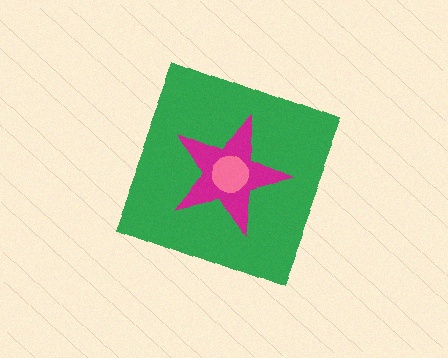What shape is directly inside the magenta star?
The pink circle.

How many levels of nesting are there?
3.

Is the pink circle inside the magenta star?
Yes.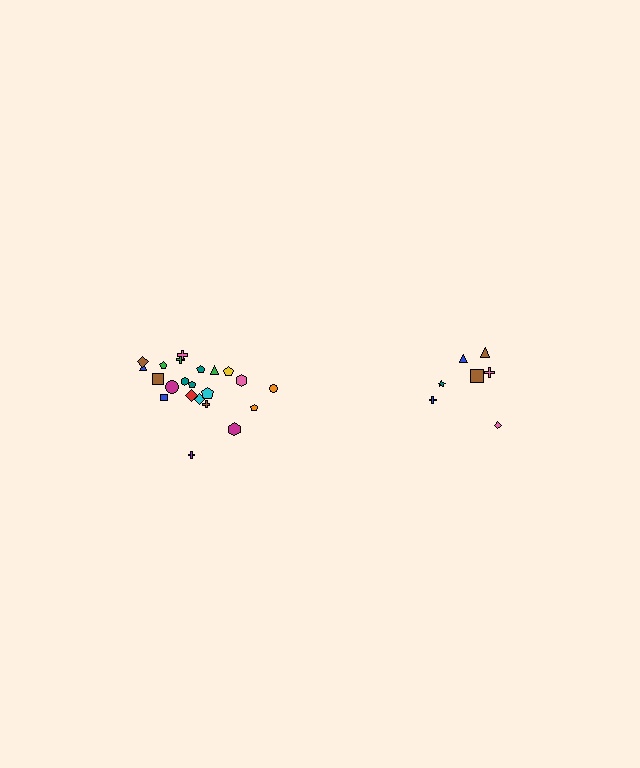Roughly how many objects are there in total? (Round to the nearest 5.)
Roughly 30 objects in total.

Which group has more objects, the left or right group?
The left group.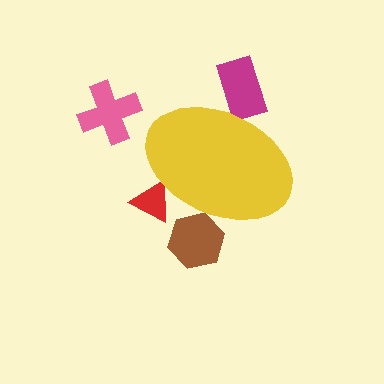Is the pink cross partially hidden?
No, the pink cross is fully visible.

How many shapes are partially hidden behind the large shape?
3 shapes are partially hidden.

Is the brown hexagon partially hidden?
Yes, the brown hexagon is partially hidden behind the yellow ellipse.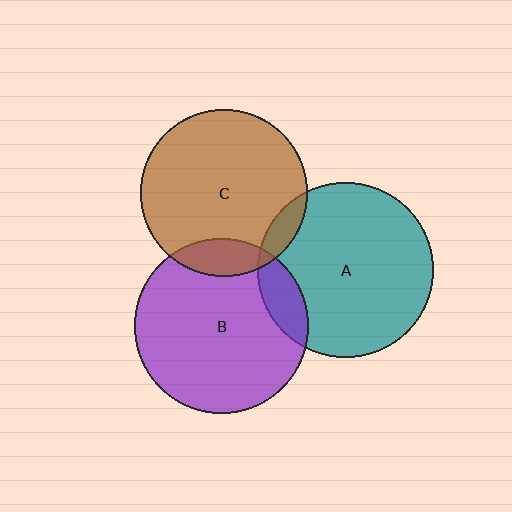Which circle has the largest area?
Circle A (teal).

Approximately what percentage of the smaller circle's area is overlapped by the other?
Approximately 10%.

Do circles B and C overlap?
Yes.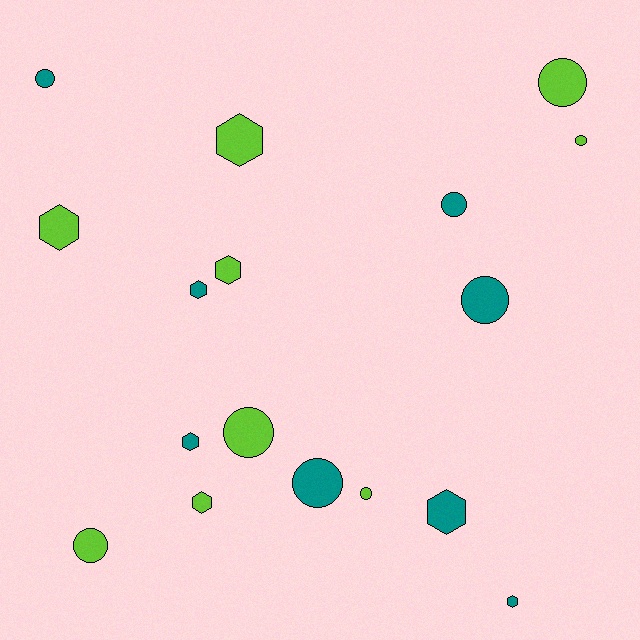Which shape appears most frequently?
Circle, with 9 objects.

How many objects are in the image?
There are 17 objects.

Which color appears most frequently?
Lime, with 9 objects.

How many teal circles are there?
There are 4 teal circles.